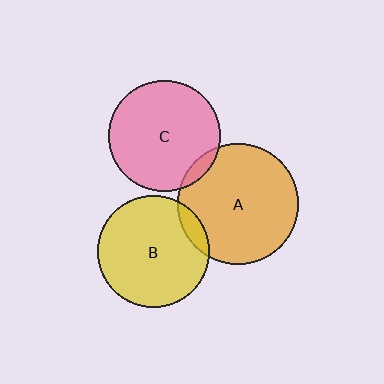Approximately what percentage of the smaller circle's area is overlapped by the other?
Approximately 10%.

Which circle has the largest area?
Circle A (orange).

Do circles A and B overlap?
Yes.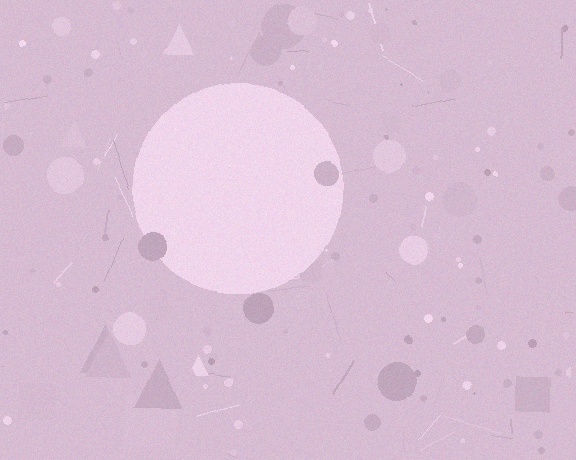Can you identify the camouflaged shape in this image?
The camouflaged shape is a circle.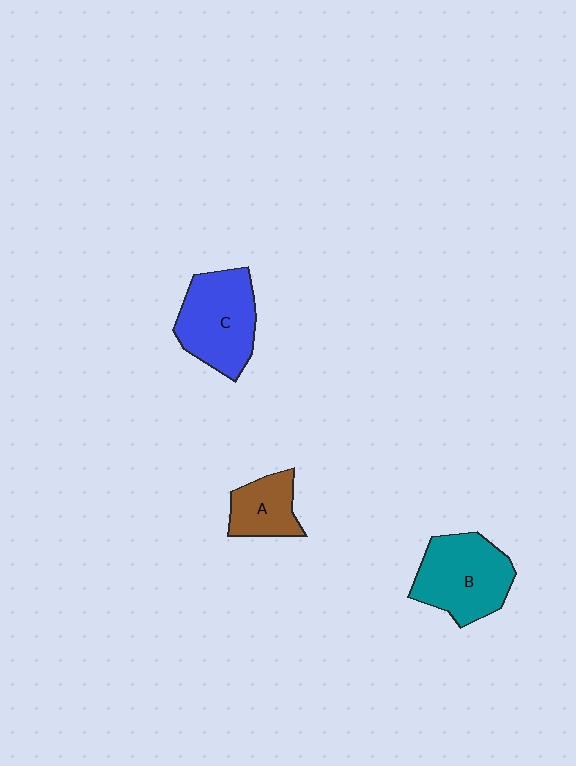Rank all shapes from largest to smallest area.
From largest to smallest: B (teal), C (blue), A (brown).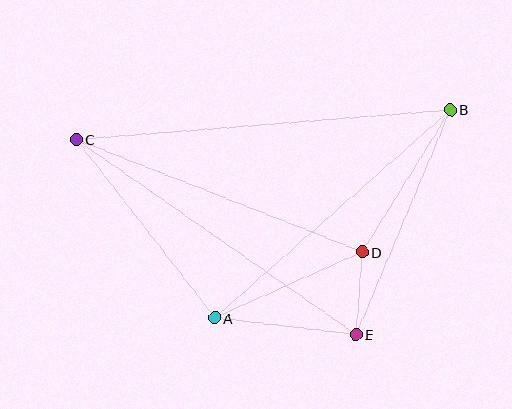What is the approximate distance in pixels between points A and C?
The distance between A and C is approximately 226 pixels.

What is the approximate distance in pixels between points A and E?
The distance between A and E is approximately 142 pixels.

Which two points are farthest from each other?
Points B and C are farthest from each other.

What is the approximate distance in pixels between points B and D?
The distance between B and D is approximately 167 pixels.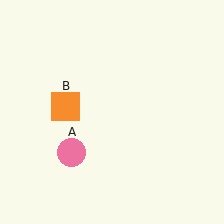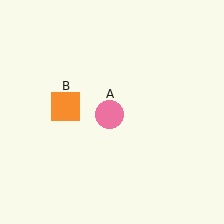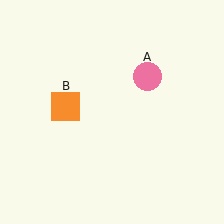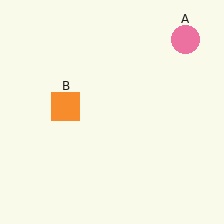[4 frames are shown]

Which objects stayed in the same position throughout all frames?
Orange square (object B) remained stationary.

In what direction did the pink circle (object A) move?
The pink circle (object A) moved up and to the right.